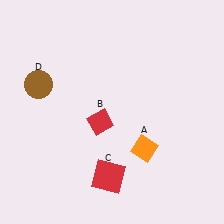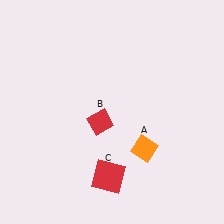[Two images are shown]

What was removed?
The brown circle (D) was removed in Image 2.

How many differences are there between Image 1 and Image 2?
There is 1 difference between the two images.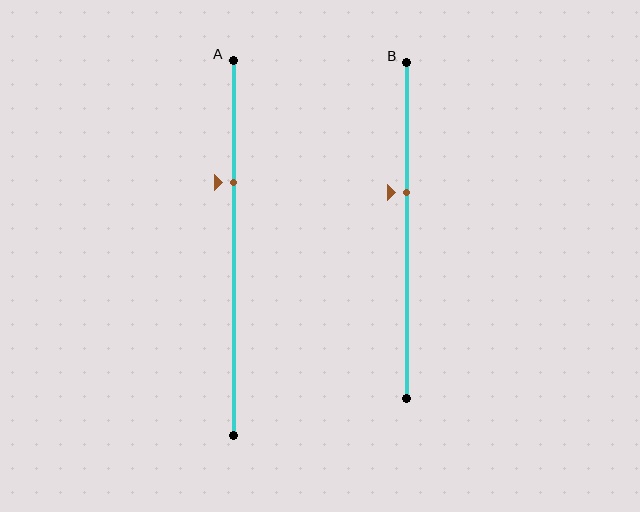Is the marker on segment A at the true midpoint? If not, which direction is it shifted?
No, the marker on segment A is shifted upward by about 18% of the segment length.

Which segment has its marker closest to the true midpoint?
Segment B has its marker closest to the true midpoint.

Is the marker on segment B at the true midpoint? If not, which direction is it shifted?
No, the marker on segment B is shifted upward by about 11% of the segment length.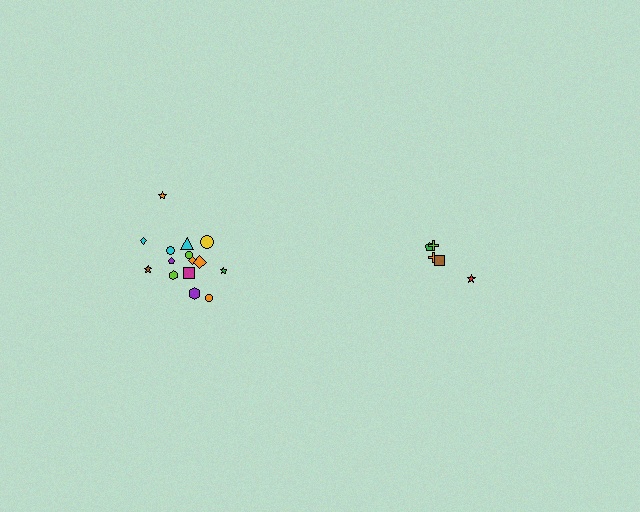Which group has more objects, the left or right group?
The left group.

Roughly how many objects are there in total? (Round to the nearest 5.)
Roughly 20 objects in total.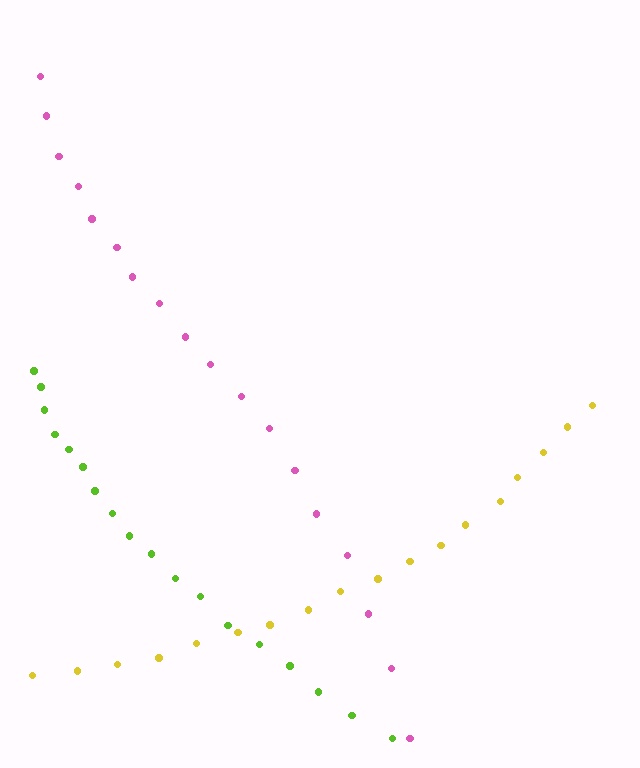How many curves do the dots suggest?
There are 3 distinct paths.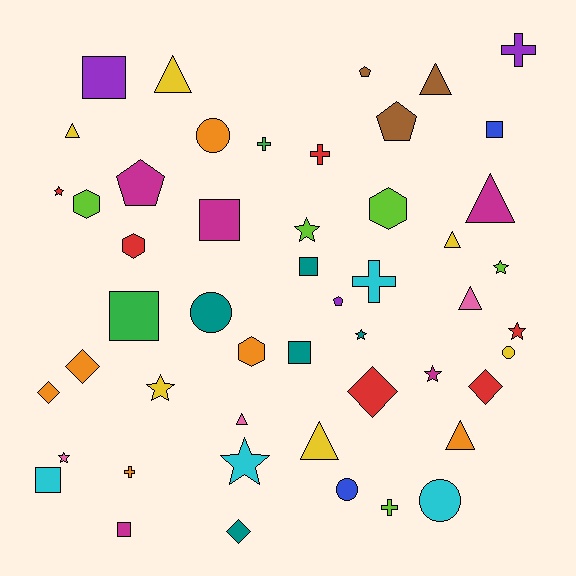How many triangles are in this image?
There are 9 triangles.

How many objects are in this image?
There are 50 objects.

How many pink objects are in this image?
There are 3 pink objects.